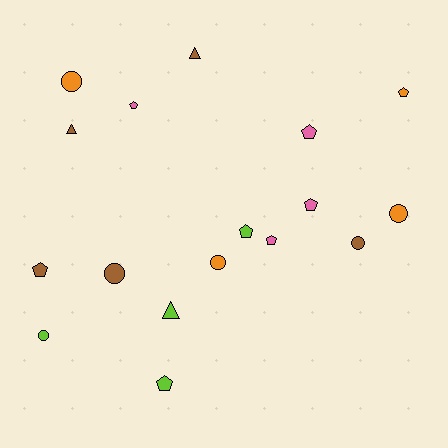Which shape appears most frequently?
Pentagon, with 8 objects.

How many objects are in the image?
There are 17 objects.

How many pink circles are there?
There are no pink circles.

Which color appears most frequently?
Brown, with 5 objects.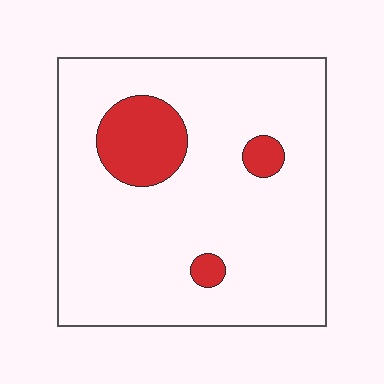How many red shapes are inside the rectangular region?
3.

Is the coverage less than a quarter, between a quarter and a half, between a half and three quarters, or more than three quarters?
Less than a quarter.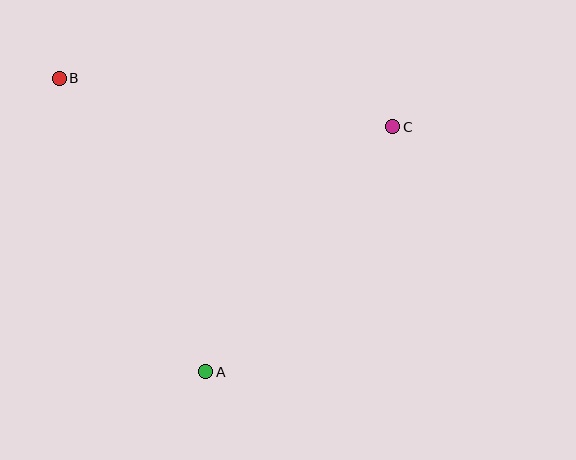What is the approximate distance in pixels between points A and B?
The distance between A and B is approximately 328 pixels.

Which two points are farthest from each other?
Points B and C are farthest from each other.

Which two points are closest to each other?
Points A and C are closest to each other.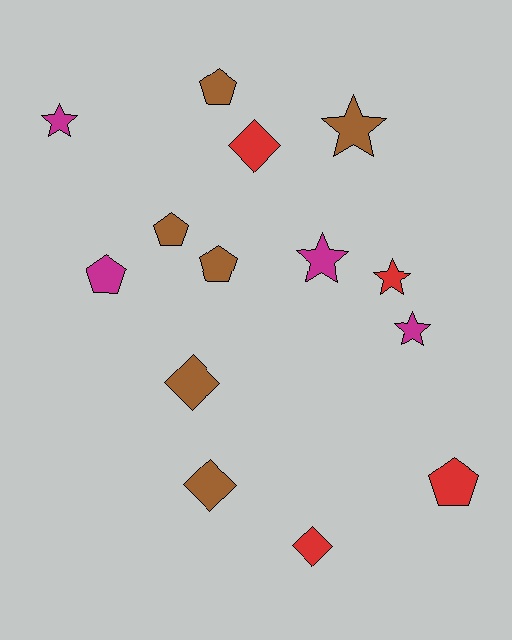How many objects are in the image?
There are 14 objects.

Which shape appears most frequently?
Pentagon, with 5 objects.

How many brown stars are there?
There is 1 brown star.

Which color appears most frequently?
Brown, with 6 objects.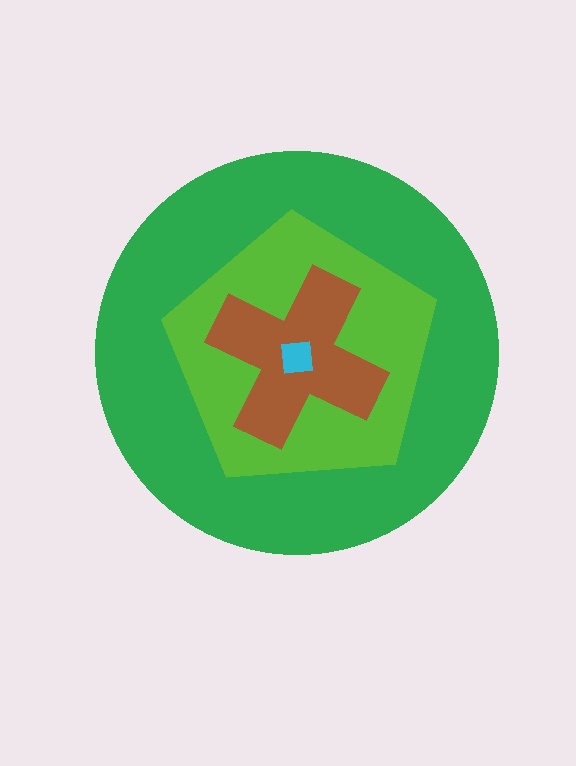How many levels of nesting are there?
4.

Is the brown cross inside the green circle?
Yes.